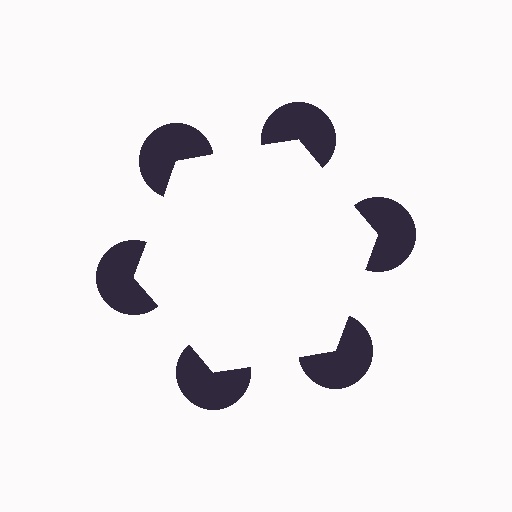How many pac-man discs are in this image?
There are 6 — one at each vertex of the illusory hexagon.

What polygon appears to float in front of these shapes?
An illusory hexagon — its edges are inferred from the aligned wedge cuts in the pac-man discs, not physically drawn.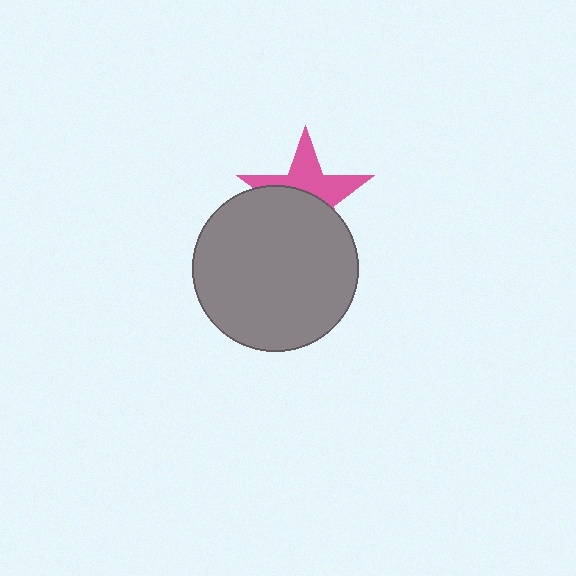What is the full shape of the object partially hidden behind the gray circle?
The partially hidden object is a pink star.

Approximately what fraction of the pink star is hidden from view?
Roughly 54% of the pink star is hidden behind the gray circle.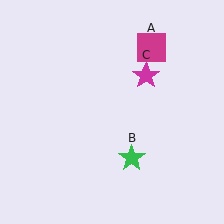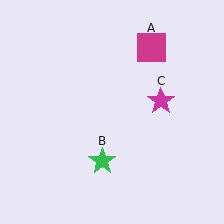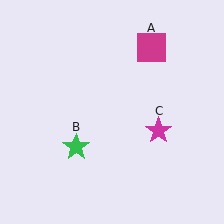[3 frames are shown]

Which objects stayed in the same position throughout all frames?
Magenta square (object A) remained stationary.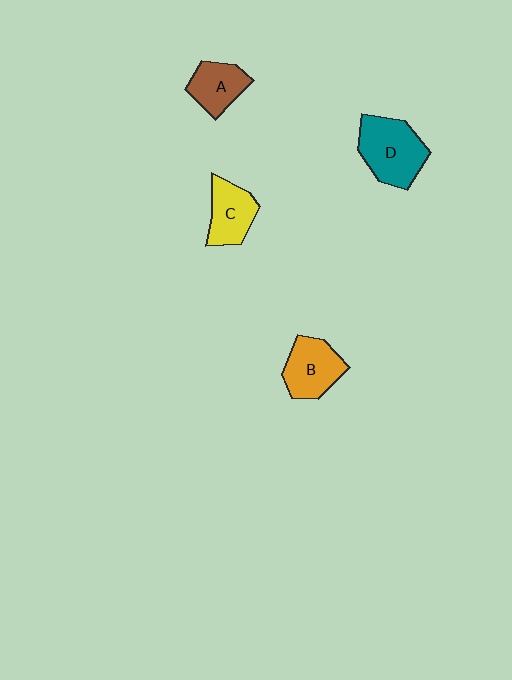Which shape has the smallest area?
Shape A (brown).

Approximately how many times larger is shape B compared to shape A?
Approximately 1.2 times.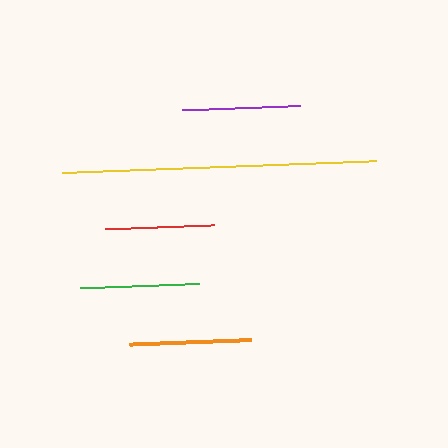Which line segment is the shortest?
The red line is the shortest at approximately 108 pixels.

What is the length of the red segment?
The red segment is approximately 108 pixels long.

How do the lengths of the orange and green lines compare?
The orange and green lines are approximately the same length.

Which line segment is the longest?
The yellow line is the longest at approximately 314 pixels.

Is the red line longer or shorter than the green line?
The green line is longer than the red line.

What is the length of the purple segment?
The purple segment is approximately 118 pixels long.